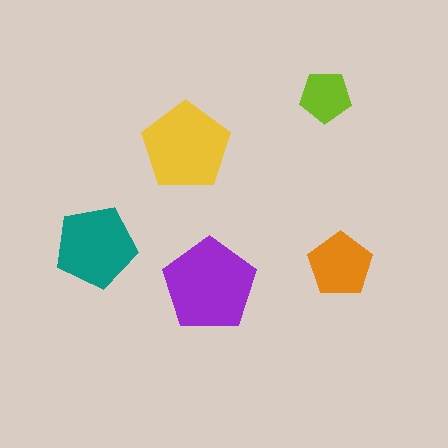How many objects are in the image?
There are 5 objects in the image.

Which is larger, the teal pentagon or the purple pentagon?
The purple one.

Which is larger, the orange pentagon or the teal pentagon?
The teal one.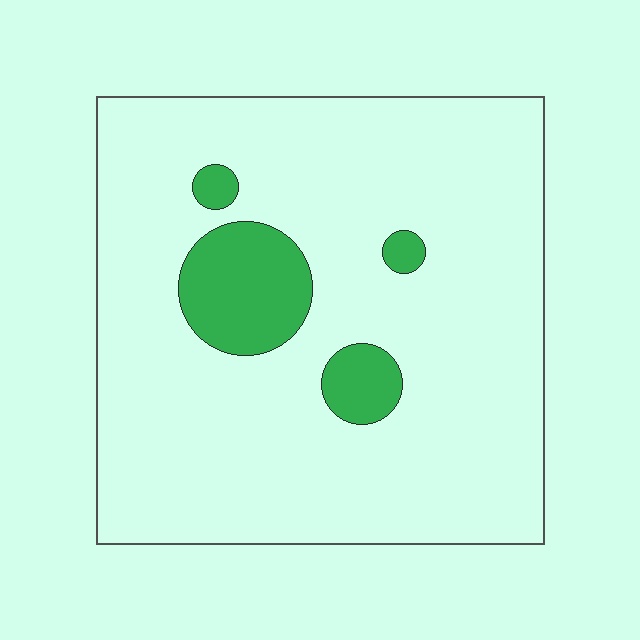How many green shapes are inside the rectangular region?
4.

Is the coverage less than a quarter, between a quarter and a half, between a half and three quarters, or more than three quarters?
Less than a quarter.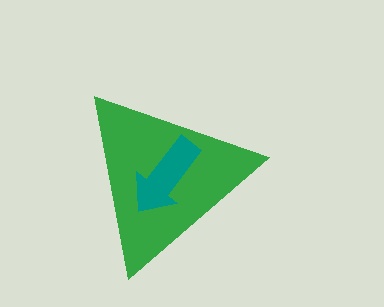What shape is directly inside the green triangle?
The teal arrow.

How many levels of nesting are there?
2.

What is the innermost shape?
The teal arrow.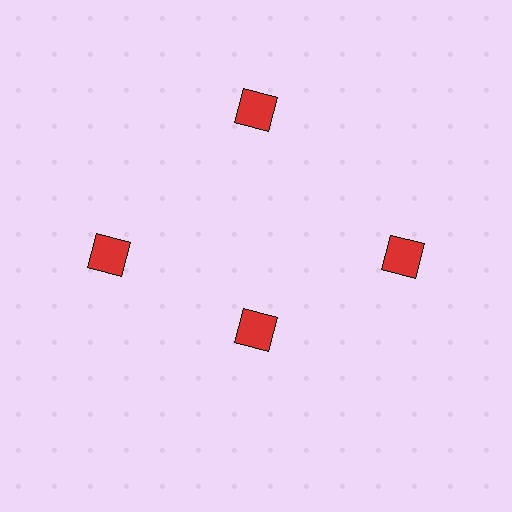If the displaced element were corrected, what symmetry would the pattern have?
It would have 4-fold rotational symmetry — the pattern would map onto itself every 90 degrees.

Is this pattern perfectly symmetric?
No. The 4 red squares are arranged in a ring, but one element near the 6 o'clock position is pulled inward toward the center, breaking the 4-fold rotational symmetry.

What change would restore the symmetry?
The symmetry would be restored by moving it outward, back onto the ring so that all 4 squares sit at equal angles and equal distance from the center.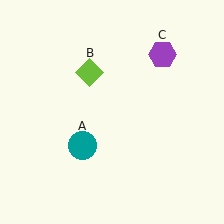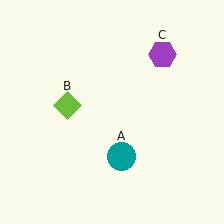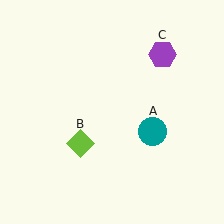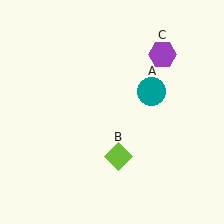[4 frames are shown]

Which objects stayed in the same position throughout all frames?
Purple hexagon (object C) remained stationary.